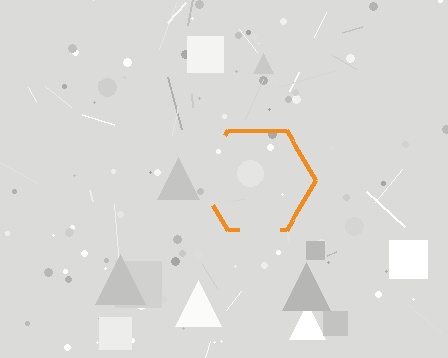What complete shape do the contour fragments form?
The contour fragments form a hexagon.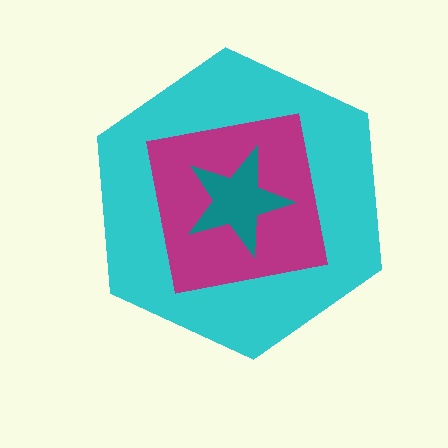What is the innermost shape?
The teal star.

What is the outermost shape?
The cyan hexagon.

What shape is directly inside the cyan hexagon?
The magenta square.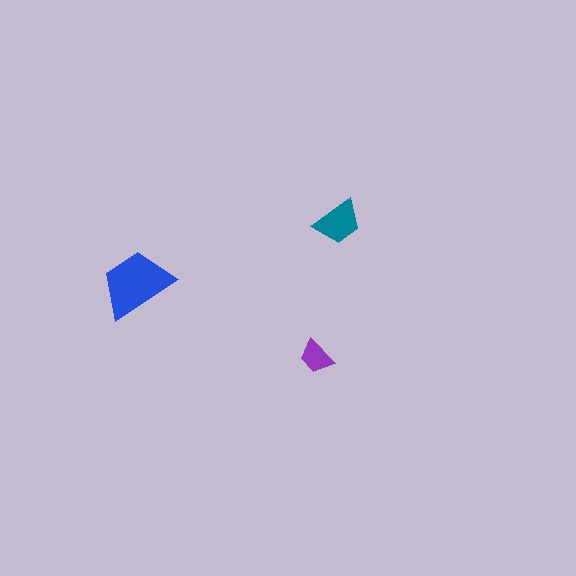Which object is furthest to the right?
The teal trapezoid is rightmost.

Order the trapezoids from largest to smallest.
the blue one, the teal one, the purple one.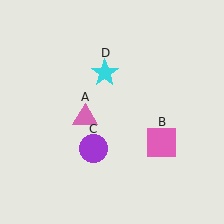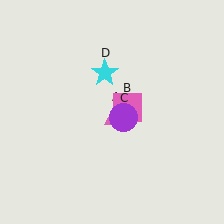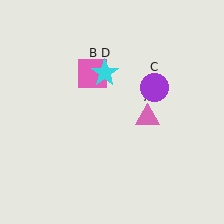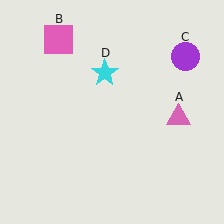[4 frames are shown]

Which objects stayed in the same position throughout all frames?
Cyan star (object D) remained stationary.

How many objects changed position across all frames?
3 objects changed position: pink triangle (object A), pink square (object B), purple circle (object C).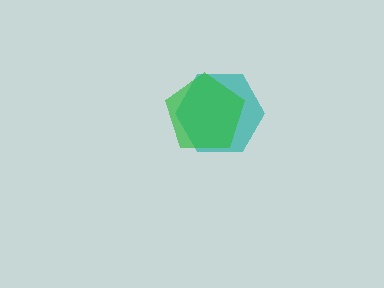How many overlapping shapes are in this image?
There are 2 overlapping shapes in the image.